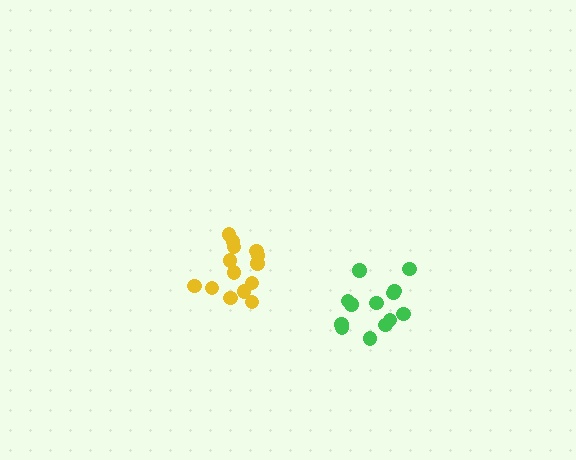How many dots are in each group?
Group 1: 14 dots, Group 2: 14 dots (28 total).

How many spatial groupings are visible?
There are 2 spatial groupings.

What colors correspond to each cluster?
The clusters are colored: green, yellow.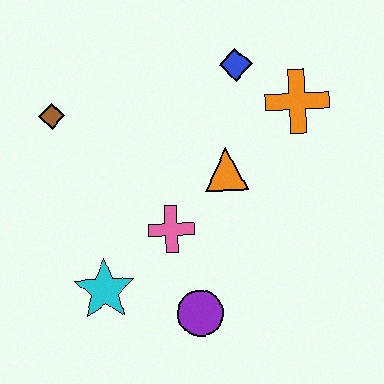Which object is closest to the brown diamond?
The pink cross is closest to the brown diamond.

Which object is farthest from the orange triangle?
The brown diamond is farthest from the orange triangle.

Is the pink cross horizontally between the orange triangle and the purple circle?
No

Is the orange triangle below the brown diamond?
Yes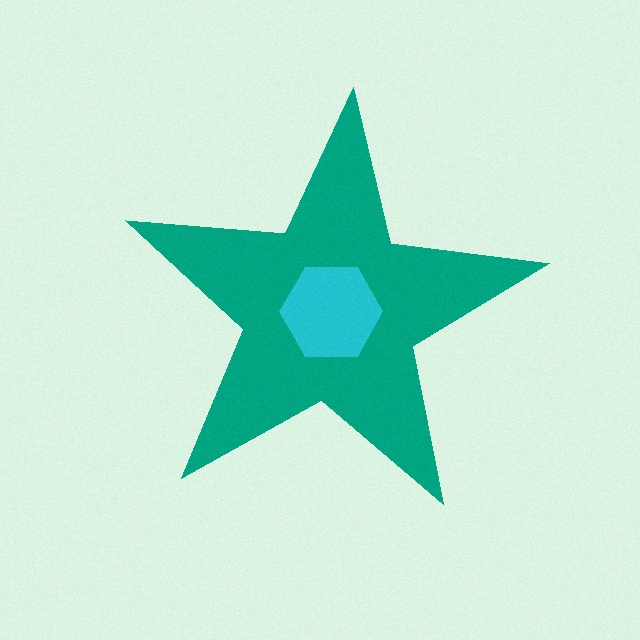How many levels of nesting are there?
2.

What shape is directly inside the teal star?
The cyan hexagon.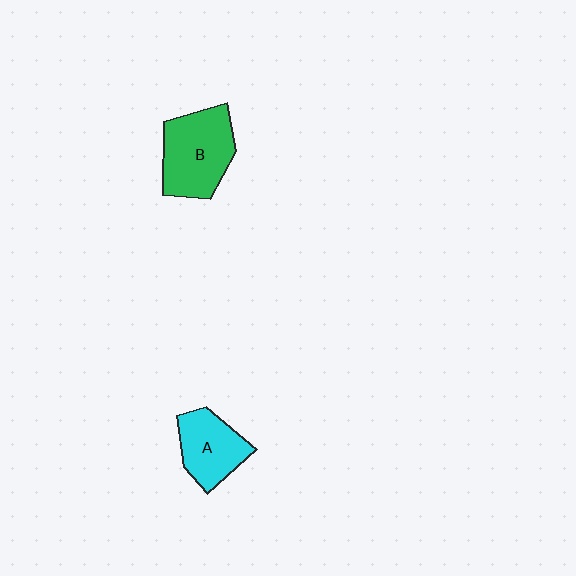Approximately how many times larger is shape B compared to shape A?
Approximately 1.4 times.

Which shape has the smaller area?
Shape A (cyan).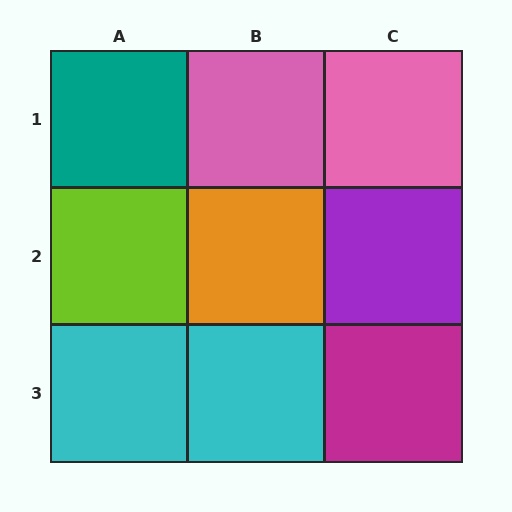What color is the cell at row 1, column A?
Teal.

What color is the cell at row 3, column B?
Cyan.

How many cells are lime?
1 cell is lime.